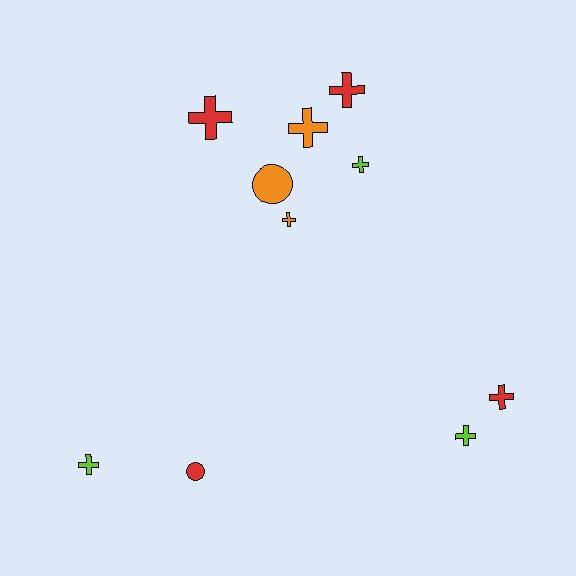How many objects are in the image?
There are 10 objects.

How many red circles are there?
There is 1 red circle.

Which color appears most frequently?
Red, with 4 objects.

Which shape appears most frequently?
Cross, with 8 objects.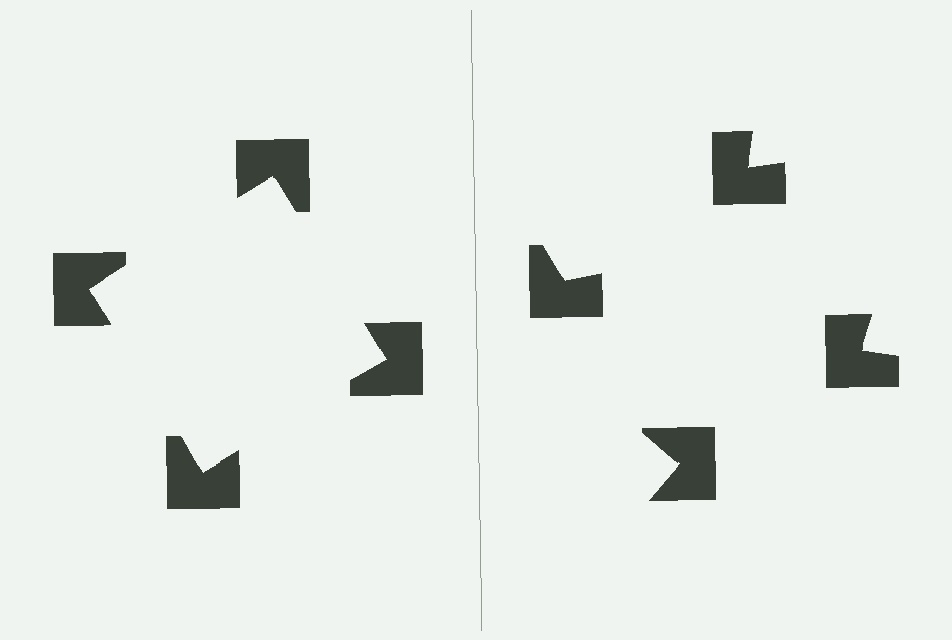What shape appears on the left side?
An illusory square.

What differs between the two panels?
The notched squares are positioned identically on both sides; only the wedge orientations differ. On the left they align to a square; on the right they are misaligned.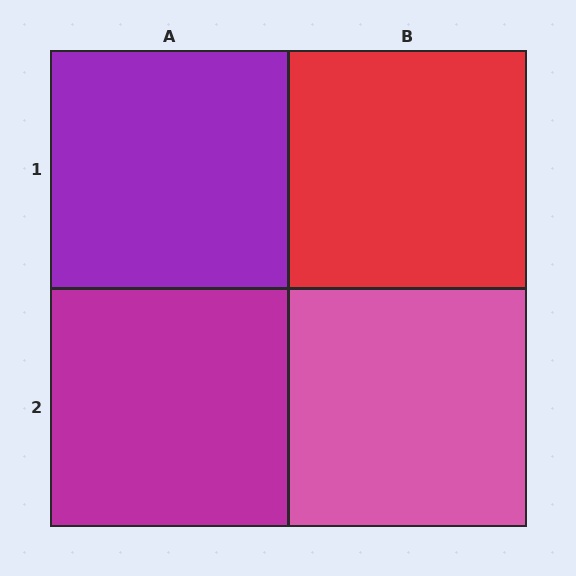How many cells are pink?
1 cell is pink.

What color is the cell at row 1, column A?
Purple.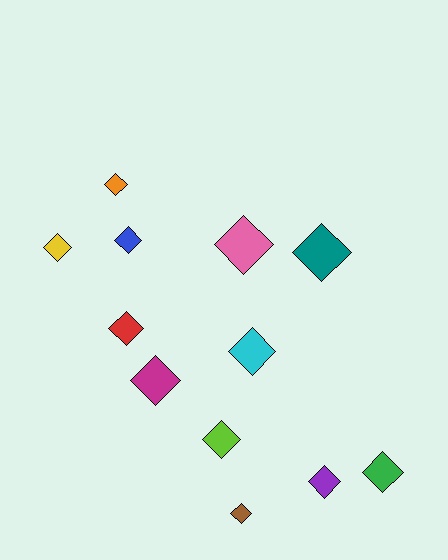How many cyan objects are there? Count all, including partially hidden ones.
There is 1 cyan object.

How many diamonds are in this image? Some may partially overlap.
There are 12 diamonds.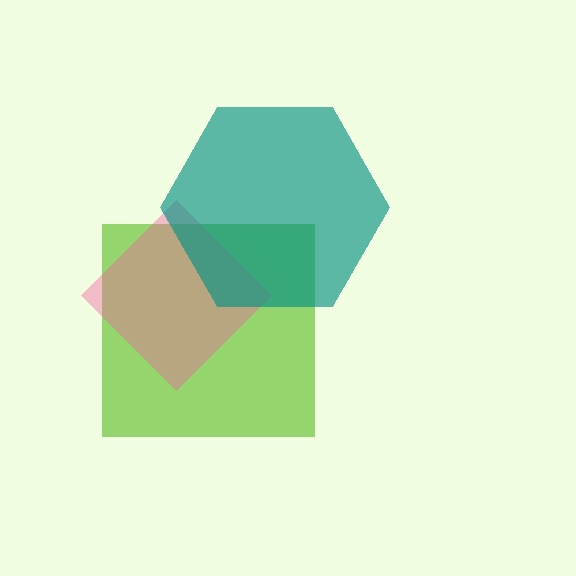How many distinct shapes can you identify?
There are 3 distinct shapes: a lime square, a pink diamond, a teal hexagon.